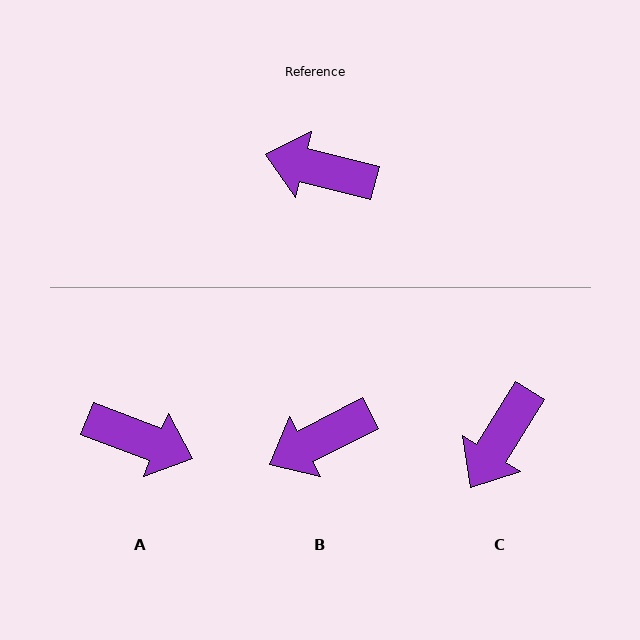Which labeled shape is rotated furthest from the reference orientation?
A, about 173 degrees away.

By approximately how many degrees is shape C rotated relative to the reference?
Approximately 73 degrees counter-clockwise.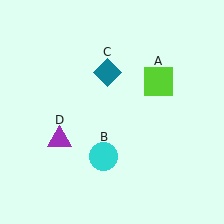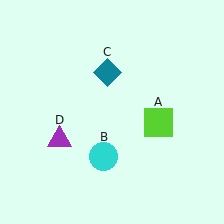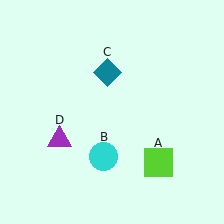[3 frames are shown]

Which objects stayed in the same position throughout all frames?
Cyan circle (object B) and teal diamond (object C) and purple triangle (object D) remained stationary.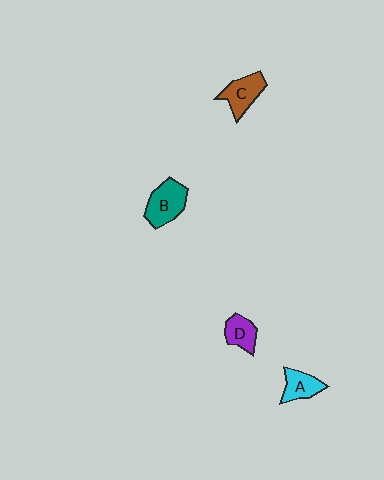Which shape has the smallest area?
Shape D (purple).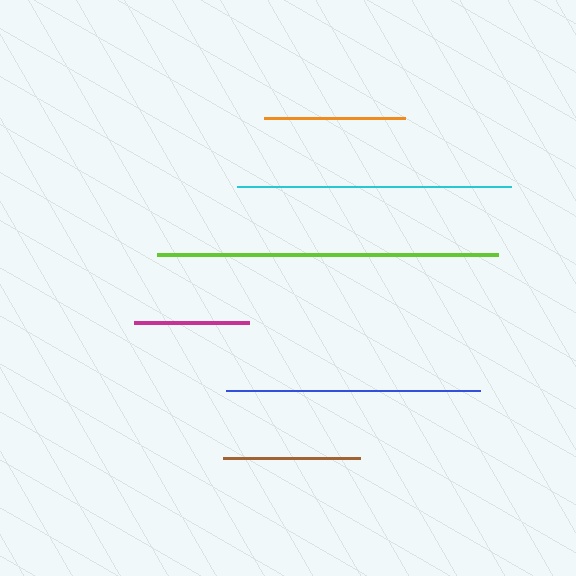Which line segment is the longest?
The lime line is the longest at approximately 341 pixels.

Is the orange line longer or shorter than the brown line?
The orange line is longer than the brown line.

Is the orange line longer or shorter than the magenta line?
The orange line is longer than the magenta line.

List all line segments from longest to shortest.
From longest to shortest: lime, cyan, blue, orange, brown, magenta.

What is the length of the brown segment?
The brown segment is approximately 136 pixels long.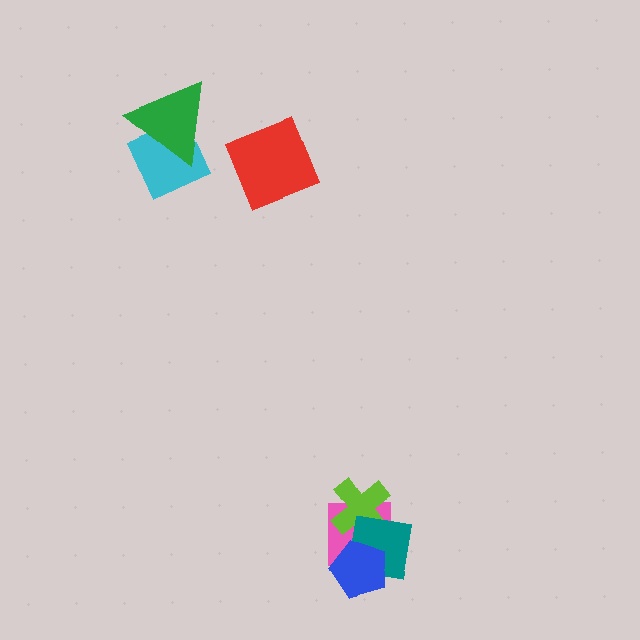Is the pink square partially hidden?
Yes, it is partially covered by another shape.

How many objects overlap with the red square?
0 objects overlap with the red square.